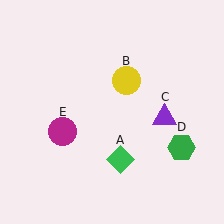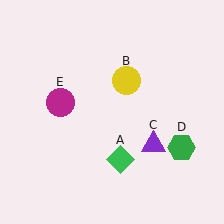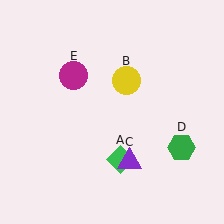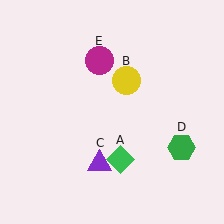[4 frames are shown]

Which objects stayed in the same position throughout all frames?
Green diamond (object A) and yellow circle (object B) and green hexagon (object D) remained stationary.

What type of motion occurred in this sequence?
The purple triangle (object C), magenta circle (object E) rotated clockwise around the center of the scene.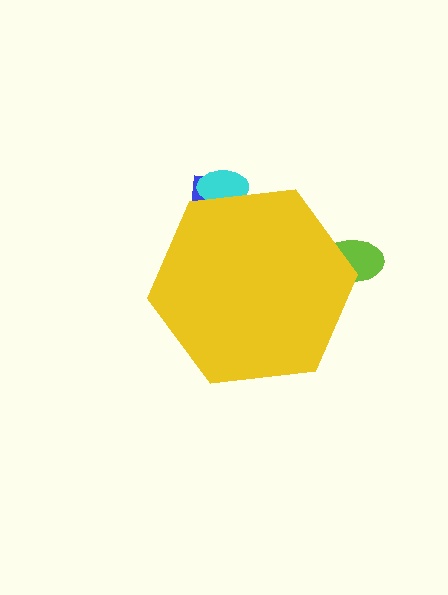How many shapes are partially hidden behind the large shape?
3 shapes are partially hidden.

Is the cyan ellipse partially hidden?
Yes, the cyan ellipse is partially hidden behind the yellow hexagon.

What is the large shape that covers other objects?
A yellow hexagon.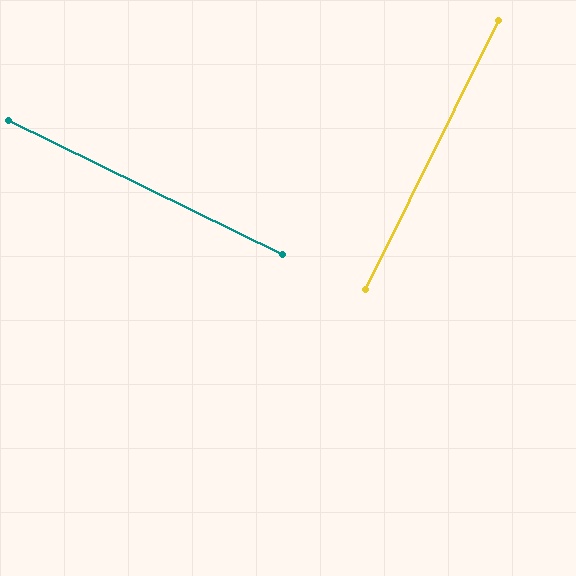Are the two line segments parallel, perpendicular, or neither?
Perpendicular — they meet at approximately 90°.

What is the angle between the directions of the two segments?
Approximately 90 degrees.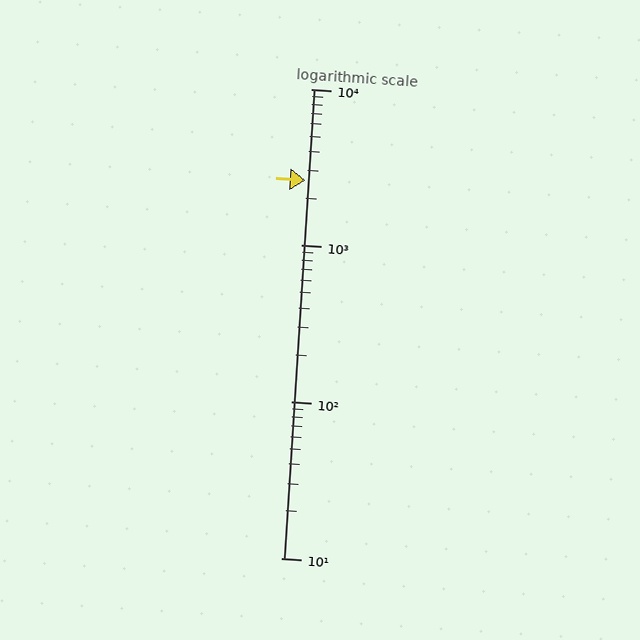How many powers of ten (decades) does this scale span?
The scale spans 3 decades, from 10 to 10000.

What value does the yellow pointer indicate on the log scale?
The pointer indicates approximately 2600.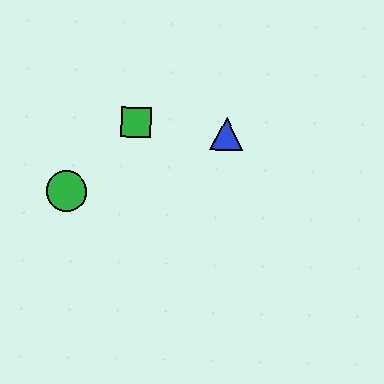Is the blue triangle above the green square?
No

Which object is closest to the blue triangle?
The green square is closest to the blue triangle.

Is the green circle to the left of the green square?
Yes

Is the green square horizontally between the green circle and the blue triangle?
Yes